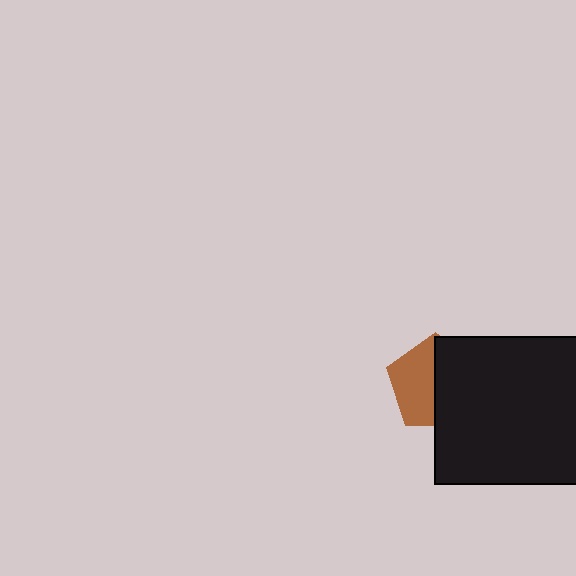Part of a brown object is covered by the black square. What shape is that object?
It is a pentagon.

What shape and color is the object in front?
The object in front is a black square.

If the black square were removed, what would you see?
You would see the complete brown pentagon.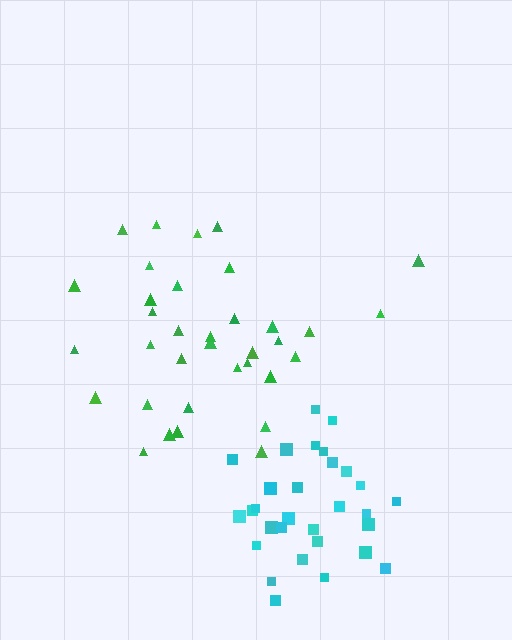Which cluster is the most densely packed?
Cyan.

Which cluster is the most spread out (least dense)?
Green.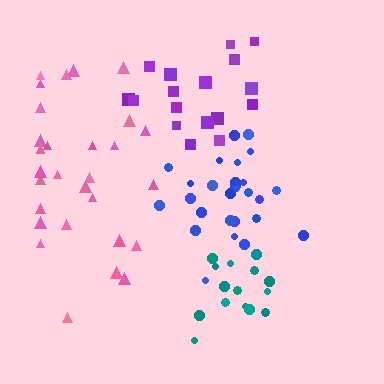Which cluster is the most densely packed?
Teal.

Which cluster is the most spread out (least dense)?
Purple.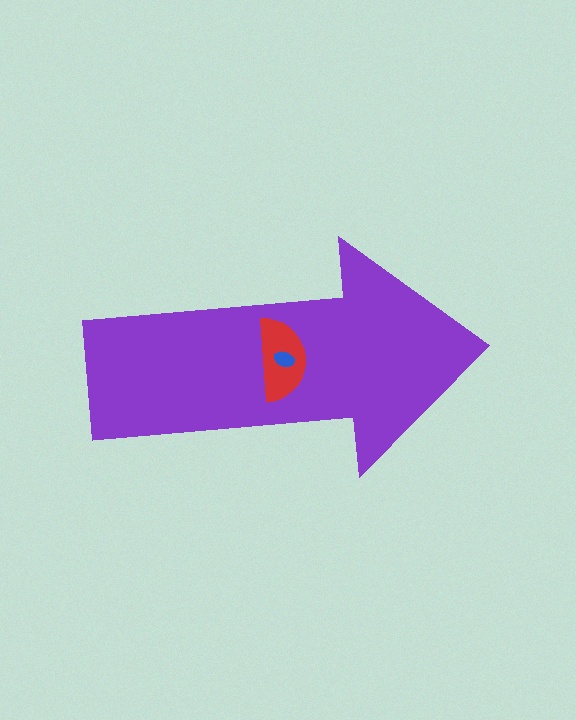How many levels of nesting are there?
3.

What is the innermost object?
The blue ellipse.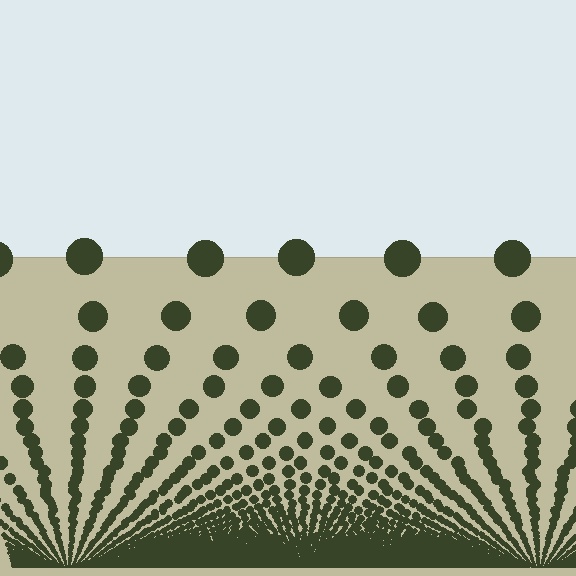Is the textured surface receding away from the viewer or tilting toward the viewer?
The surface appears to tilt toward the viewer. Texture elements get larger and sparser toward the top.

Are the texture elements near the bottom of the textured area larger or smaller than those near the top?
Smaller. The gradient is inverted — elements near the bottom are smaller and denser.